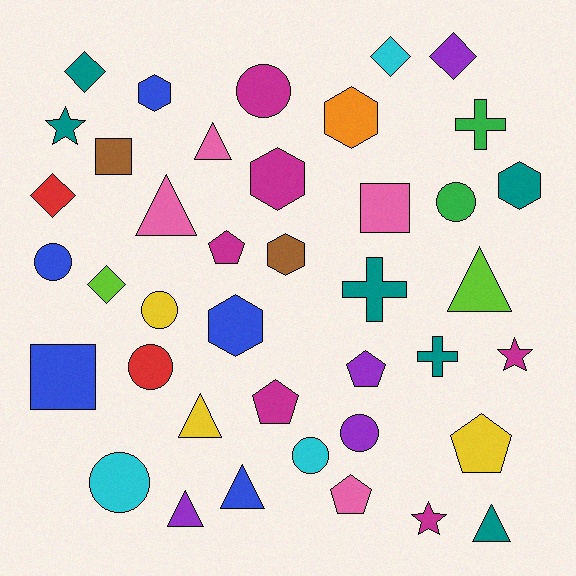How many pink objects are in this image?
There are 4 pink objects.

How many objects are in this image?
There are 40 objects.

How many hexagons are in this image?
There are 6 hexagons.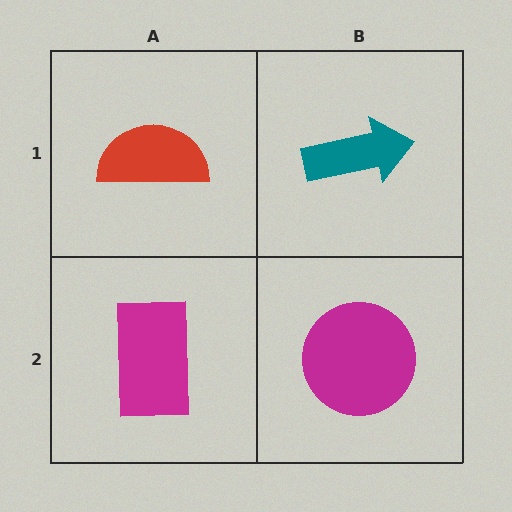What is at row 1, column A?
A red semicircle.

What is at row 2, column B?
A magenta circle.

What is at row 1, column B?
A teal arrow.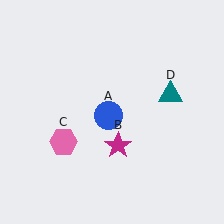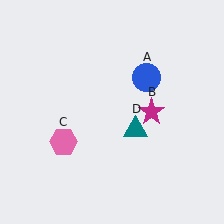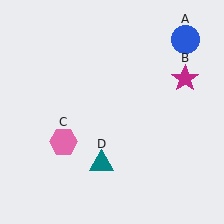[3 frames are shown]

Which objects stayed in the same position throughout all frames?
Pink hexagon (object C) remained stationary.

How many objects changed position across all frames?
3 objects changed position: blue circle (object A), magenta star (object B), teal triangle (object D).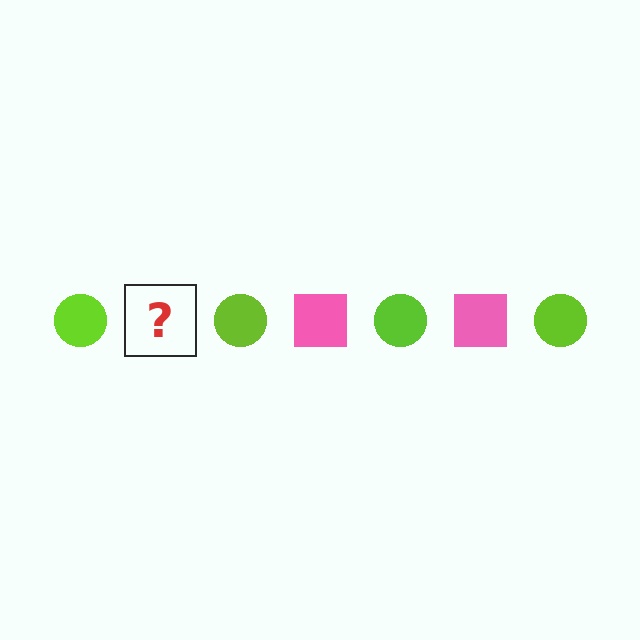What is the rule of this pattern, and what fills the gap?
The rule is that the pattern alternates between lime circle and pink square. The gap should be filled with a pink square.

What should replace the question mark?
The question mark should be replaced with a pink square.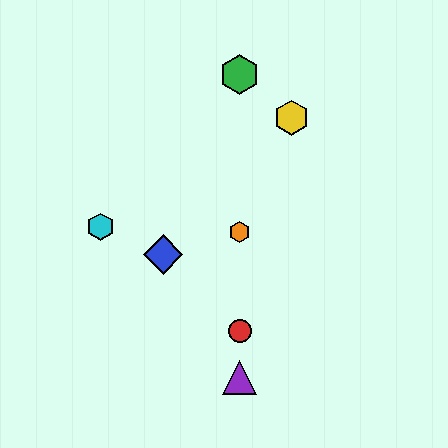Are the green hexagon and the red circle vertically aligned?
Yes, both are at x≈240.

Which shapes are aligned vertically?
The red circle, the green hexagon, the purple triangle, the orange hexagon are aligned vertically.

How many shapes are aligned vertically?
4 shapes (the red circle, the green hexagon, the purple triangle, the orange hexagon) are aligned vertically.